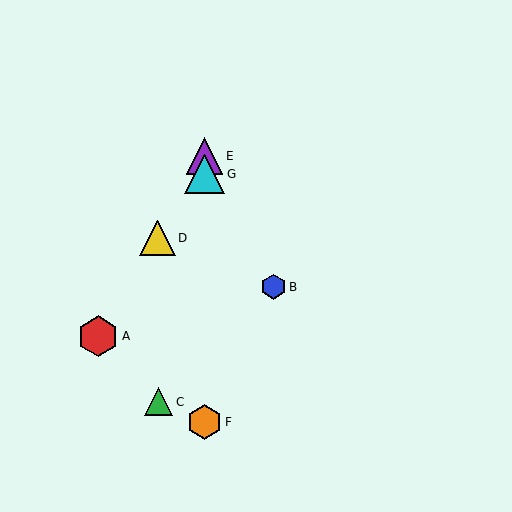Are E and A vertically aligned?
No, E is at x≈204 and A is at x≈98.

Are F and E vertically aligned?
Yes, both are at x≈204.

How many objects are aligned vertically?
3 objects (E, F, G) are aligned vertically.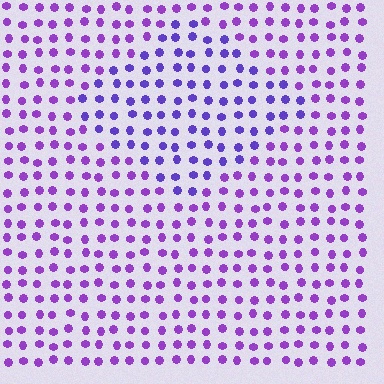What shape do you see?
I see a diamond.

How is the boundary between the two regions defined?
The boundary is defined purely by a slight shift in hue (about 25 degrees). Spacing, size, and orientation are identical on both sides.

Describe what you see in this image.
The image is filled with small purple elements in a uniform arrangement. A diamond-shaped region is visible where the elements are tinted to a slightly different hue, forming a subtle color boundary.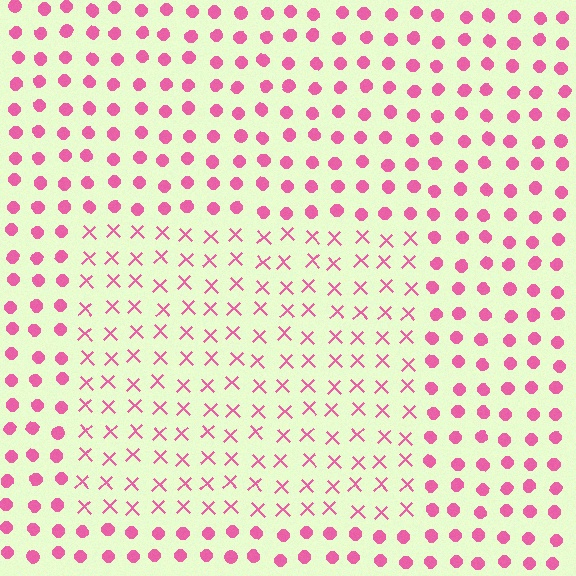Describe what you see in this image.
The image is filled with small pink elements arranged in a uniform grid. A rectangle-shaped region contains X marks, while the surrounding area contains circles. The boundary is defined purely by the change in element shape.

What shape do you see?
I see a rectangle.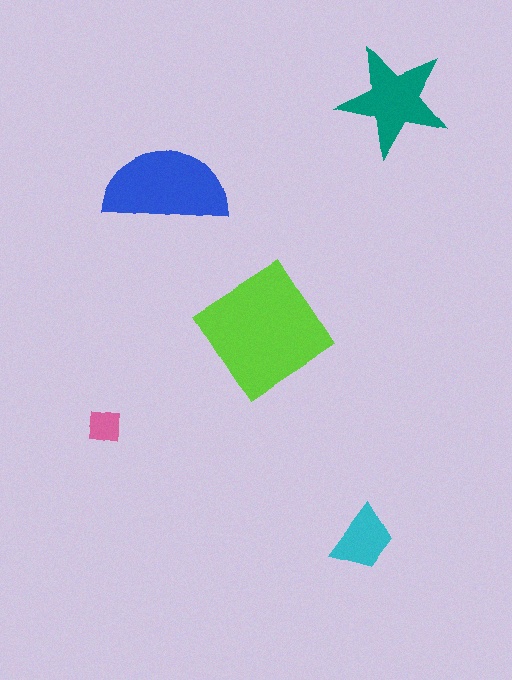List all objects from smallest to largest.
The pink square, the cyan trapezoid, the teal star, the blue semicircle, the lime diamond.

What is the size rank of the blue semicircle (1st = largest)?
2nd.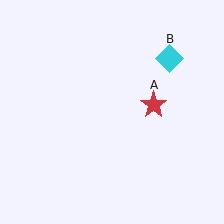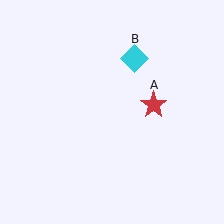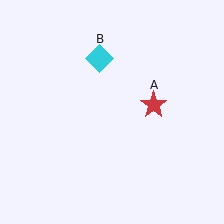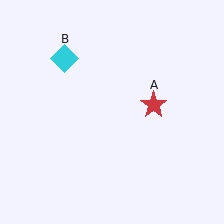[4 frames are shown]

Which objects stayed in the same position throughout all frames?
Red star (object A) remained stationary.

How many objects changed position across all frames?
1 object changed position: cyan diamond (object B).